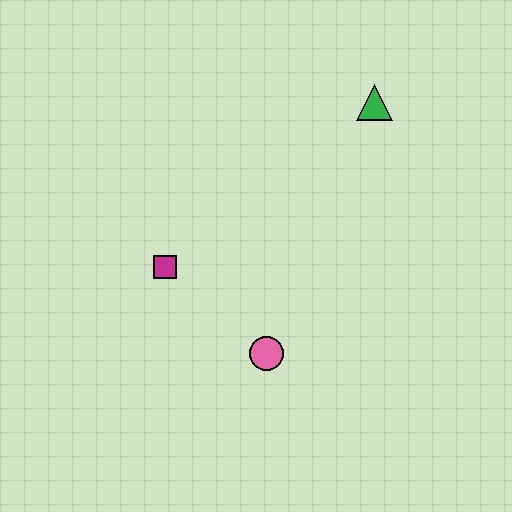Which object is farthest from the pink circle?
The green triangle is farthest from the pink circle.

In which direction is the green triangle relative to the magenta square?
The green triangle is to the right of the magenta square.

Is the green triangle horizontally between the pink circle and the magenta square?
No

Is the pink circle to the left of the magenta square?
No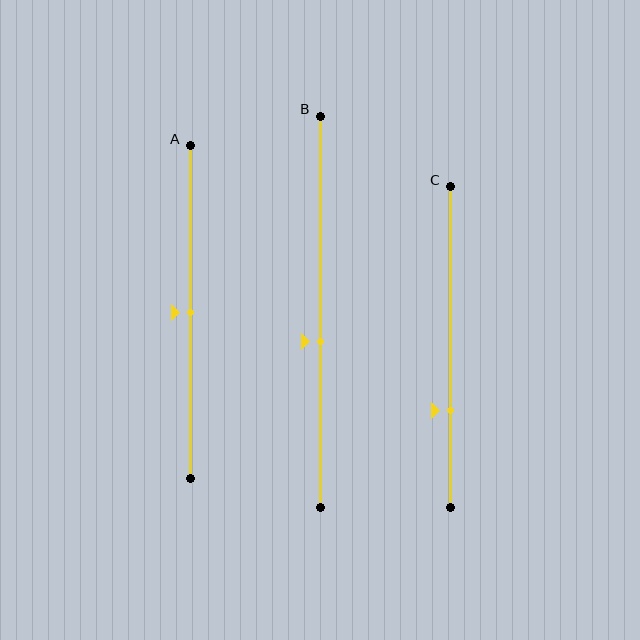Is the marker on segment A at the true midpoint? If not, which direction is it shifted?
Yes, the marker on segment A is at the true midpoint.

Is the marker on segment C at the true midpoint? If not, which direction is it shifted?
No, the marker on segment C is shifted downward by about 20% of the segment length.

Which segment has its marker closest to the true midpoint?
Segment A has its marker closest to the true midpoint.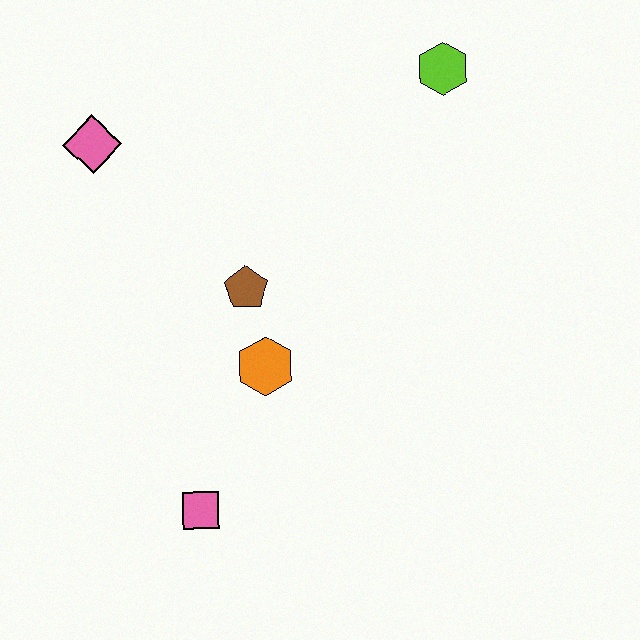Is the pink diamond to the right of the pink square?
No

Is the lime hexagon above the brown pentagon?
Yes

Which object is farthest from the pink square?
The lime hexagon is farthest from the pink square.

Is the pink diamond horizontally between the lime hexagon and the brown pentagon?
No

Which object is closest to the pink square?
The orange hexagon is closest to the pink square.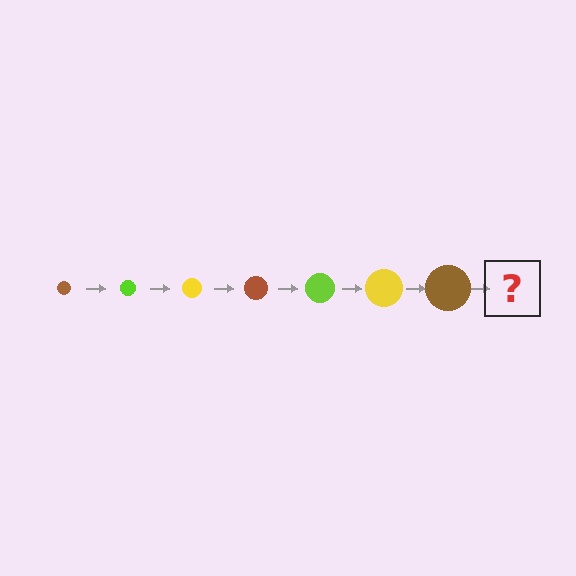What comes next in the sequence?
The next element should be a lime circle, larger than the previous one.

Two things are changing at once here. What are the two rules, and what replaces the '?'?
The two rules are that the circle grows larger each step and the color cycles through brown, lime, and yellow. The '?' should be a lime circle, larger than the previous one.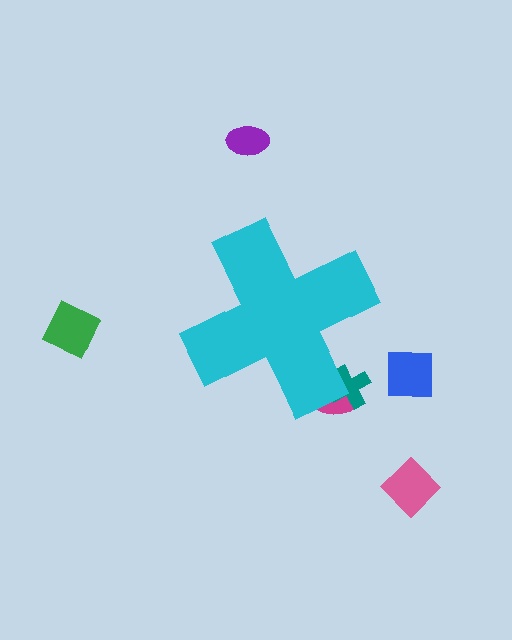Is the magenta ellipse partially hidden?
Yes, the magenta ellipse is partially hidden behind the cyan cross.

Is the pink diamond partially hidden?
No, the pink diamond is fully visible.